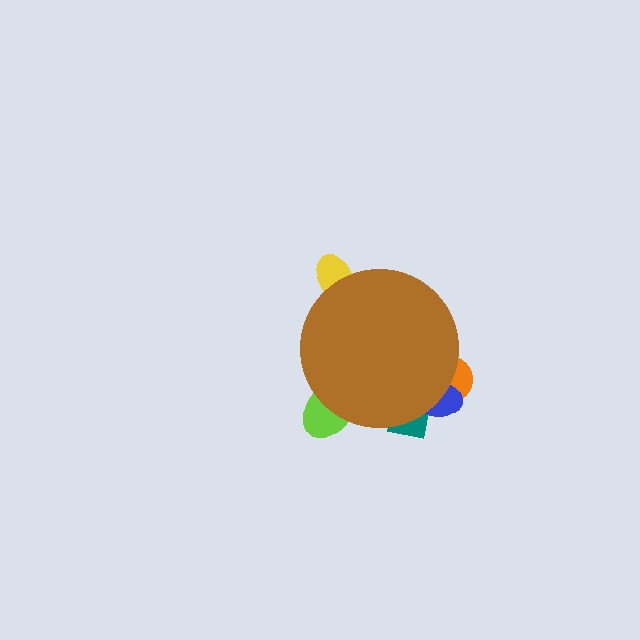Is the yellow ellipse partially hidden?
Yes, the yellow ellipse is partially hidden behind the brown circle.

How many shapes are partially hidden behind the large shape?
5 shapes are partially hidden.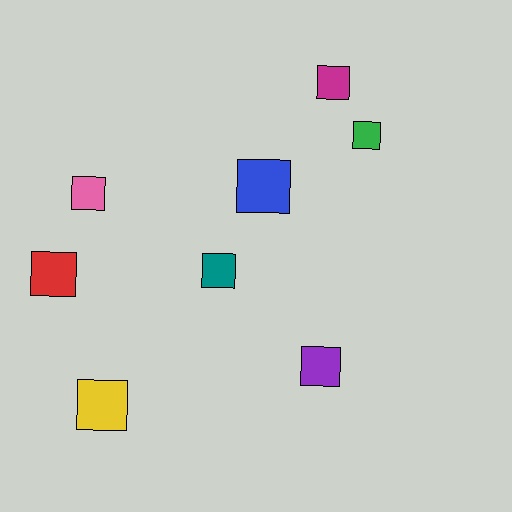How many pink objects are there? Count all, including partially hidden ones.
There is 1 pink object.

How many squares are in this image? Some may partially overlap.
There are 8 squares.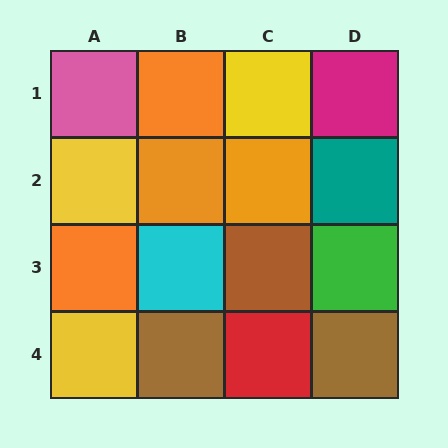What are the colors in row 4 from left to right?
Yellow, brown, red, brown.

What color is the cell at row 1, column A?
Pink.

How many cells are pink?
1 cell is pink.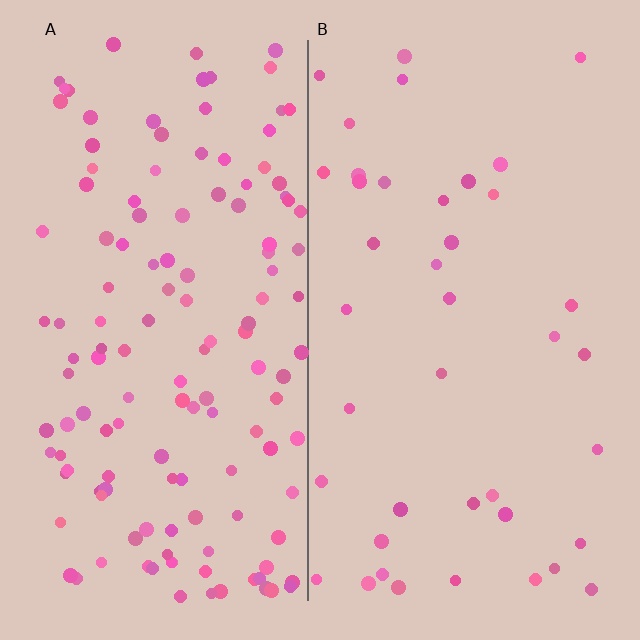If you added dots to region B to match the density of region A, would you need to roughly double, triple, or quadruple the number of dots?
Approximately triple.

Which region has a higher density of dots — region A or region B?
A (the left).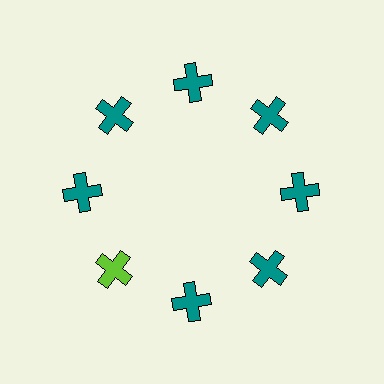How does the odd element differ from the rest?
It has a different color: lime instead of teal.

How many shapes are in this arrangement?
There are 8 shapes arranged in a ring pattern.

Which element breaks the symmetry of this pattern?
The lime cross at roughly the 8 o'clock position breaks the symmetry. All other shapes are teal crosses.